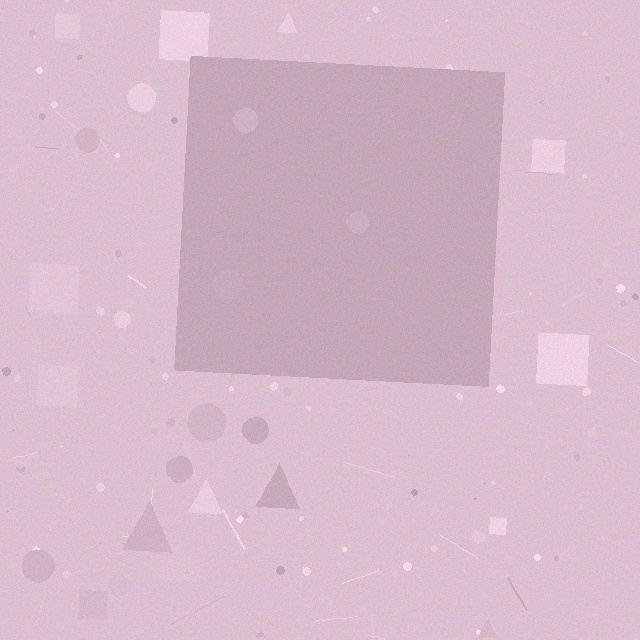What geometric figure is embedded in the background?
A square is embedded in the background.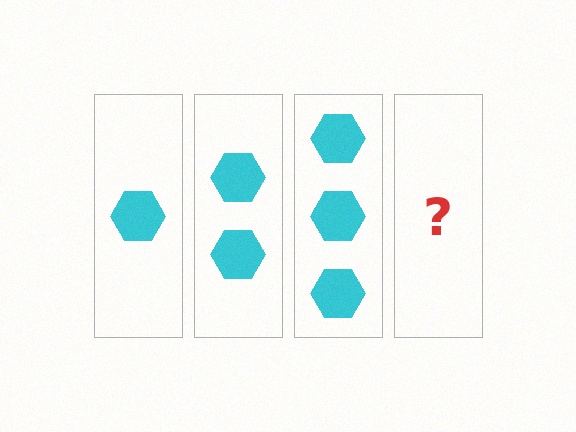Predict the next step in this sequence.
The next step is 4 hexagons.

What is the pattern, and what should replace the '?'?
The pattern is that each step adds one more hexagon. The '?' should be 4 hexagons.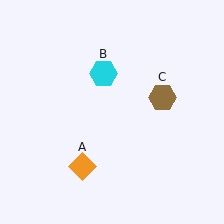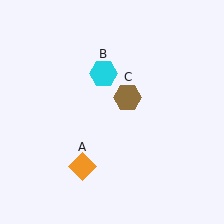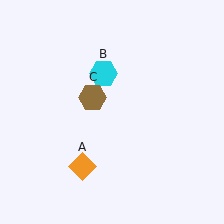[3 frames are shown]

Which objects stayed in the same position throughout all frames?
Orange diamond (object A) and cyan hexagon (object B) remained stationary.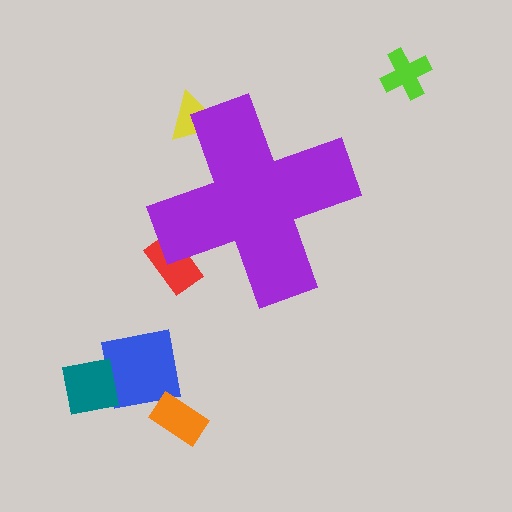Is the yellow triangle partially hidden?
Yes, the yellow triangle is partially hidden behind the purple cross.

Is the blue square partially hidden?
No, the blue square is fully visible.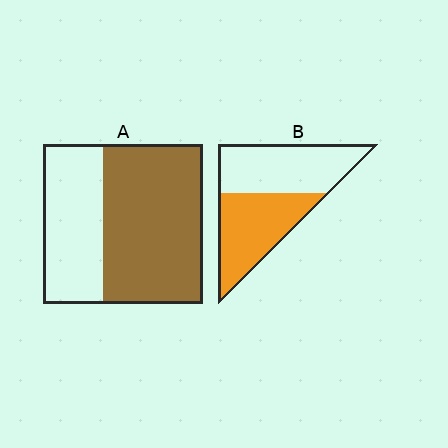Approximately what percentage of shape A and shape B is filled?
A is approximately 60% and B is approximately 50%.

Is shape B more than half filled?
Roughly half.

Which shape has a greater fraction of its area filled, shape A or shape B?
Shape A.